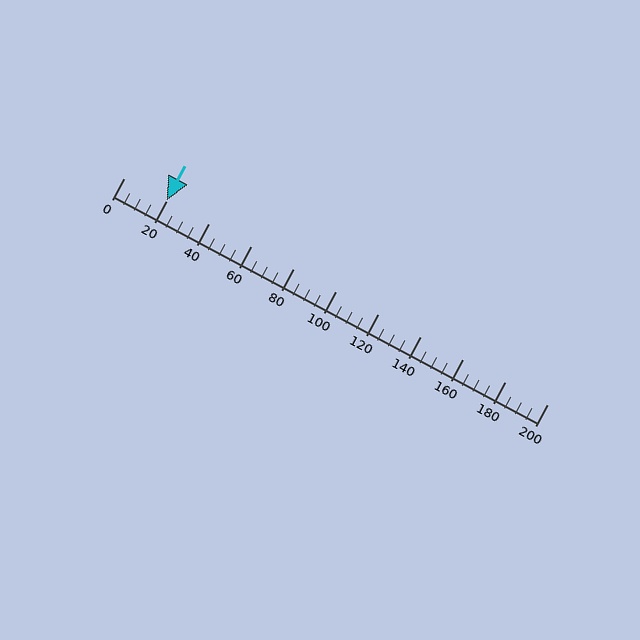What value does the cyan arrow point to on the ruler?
The cyan arrow points to approximately 20.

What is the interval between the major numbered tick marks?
The major tick marks are spaced 20 units apart.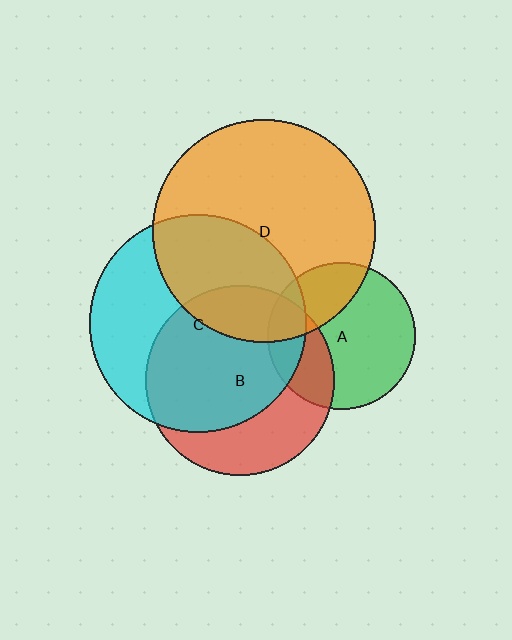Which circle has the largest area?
Circle D (orange).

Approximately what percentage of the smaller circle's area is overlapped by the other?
Approximately 20%.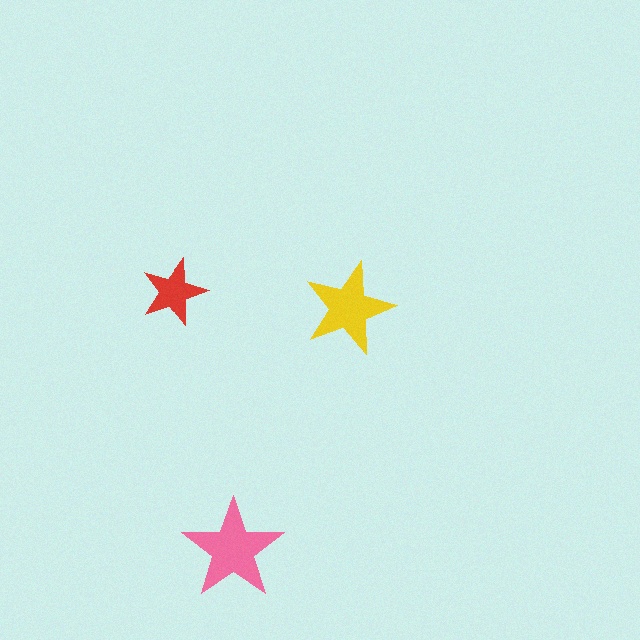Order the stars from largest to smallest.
the pink one, the yellow one, the red one.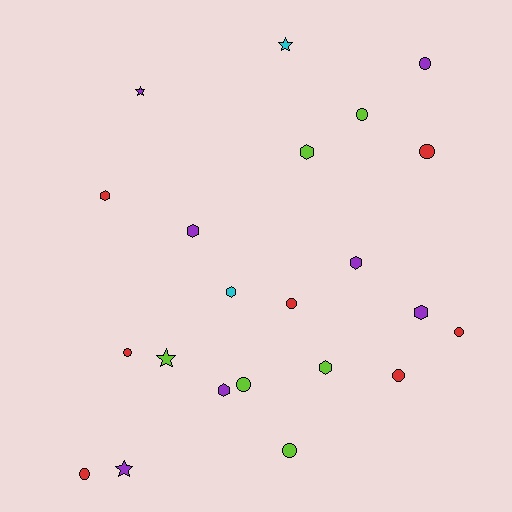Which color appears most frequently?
Purple, with 7 objects.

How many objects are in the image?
There are 22 objects.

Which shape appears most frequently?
Circle, with 10 objects.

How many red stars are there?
There are no red stars.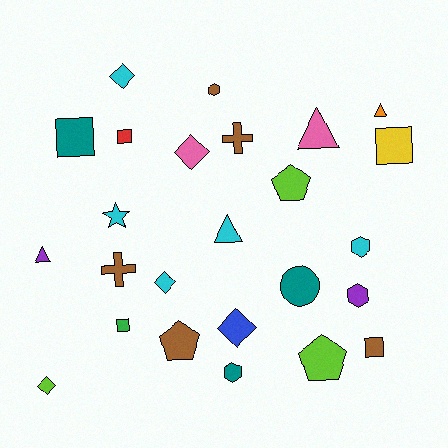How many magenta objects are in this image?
There are no magenta objects.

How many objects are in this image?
There are 25 objects.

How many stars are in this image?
There is 1 star.